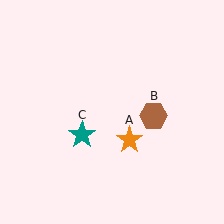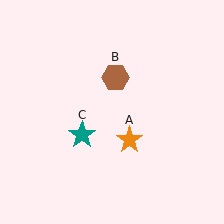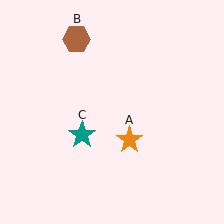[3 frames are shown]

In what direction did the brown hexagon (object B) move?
The brown hexagon (object B) moved up and to the left.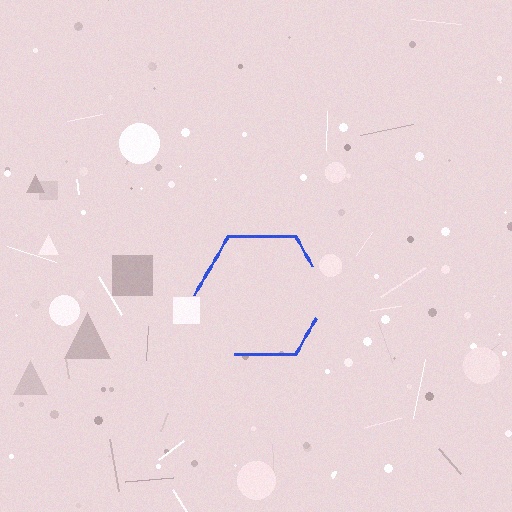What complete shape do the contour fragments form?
The contour fragments form a hexagon.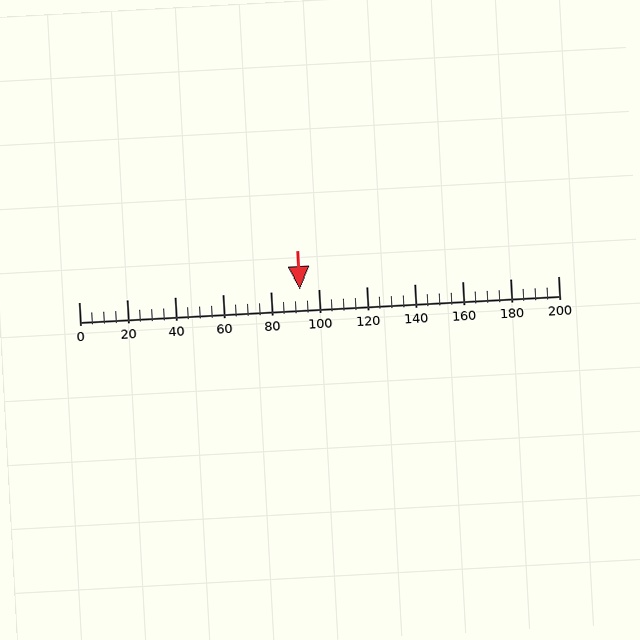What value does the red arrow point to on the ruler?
The red arrow points to approximately 92.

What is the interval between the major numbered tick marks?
The major tick marks are spaced 20 units apart.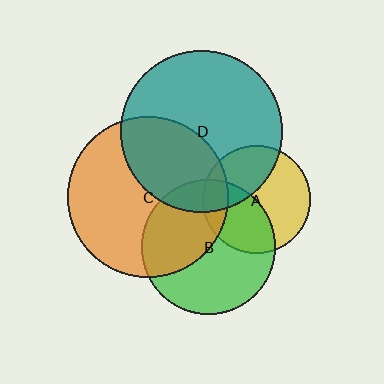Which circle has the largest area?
Circle D (teal).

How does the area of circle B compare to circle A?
Approximately 1.6 times.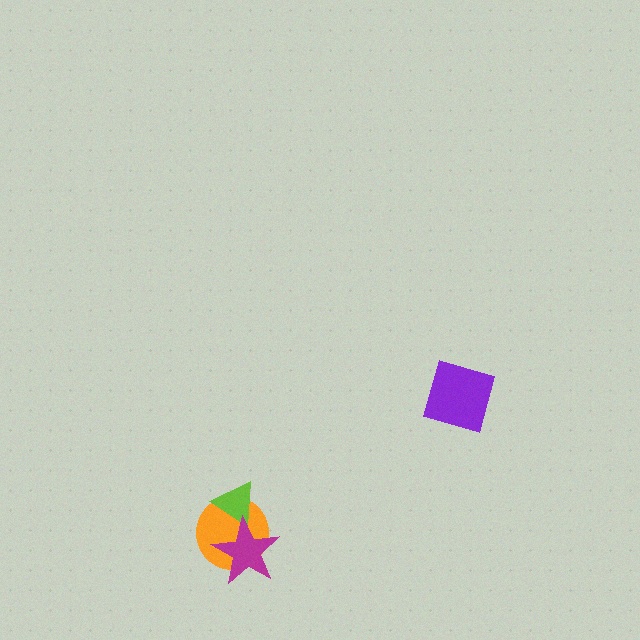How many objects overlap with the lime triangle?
2 objects overlap with the lime triangle.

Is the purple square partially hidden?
No, no other shape covers it.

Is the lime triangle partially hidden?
Yes, it is partially covered by another shape.